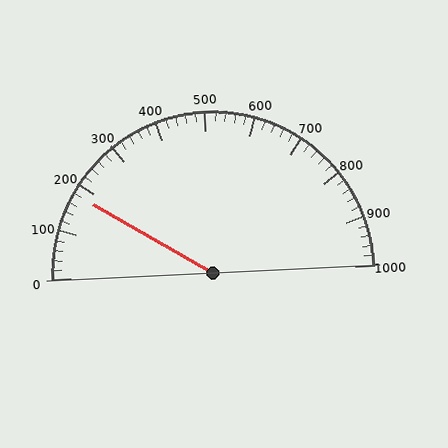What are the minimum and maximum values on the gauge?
The gauge ranges from 0 to 1000.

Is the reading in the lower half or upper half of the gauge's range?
The reading is in the lower half of the range (0 to 1000).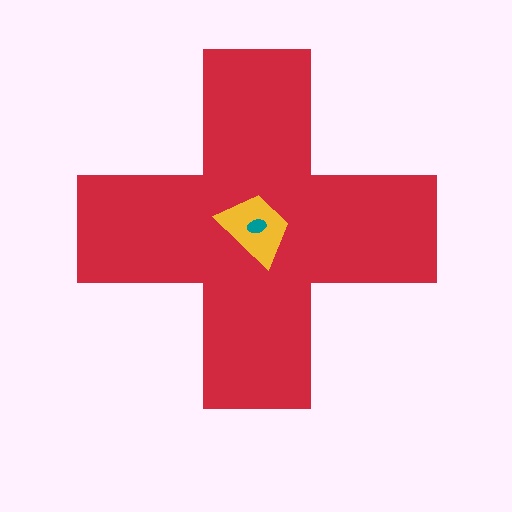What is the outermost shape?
The red cross.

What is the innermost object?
The teal ellipse.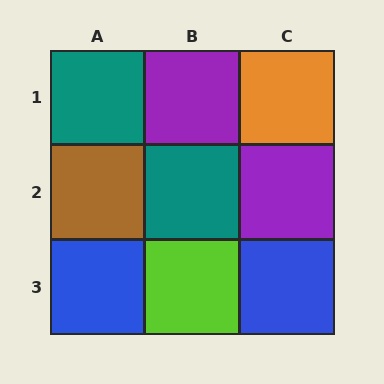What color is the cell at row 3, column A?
Blue.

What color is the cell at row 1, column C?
Orange.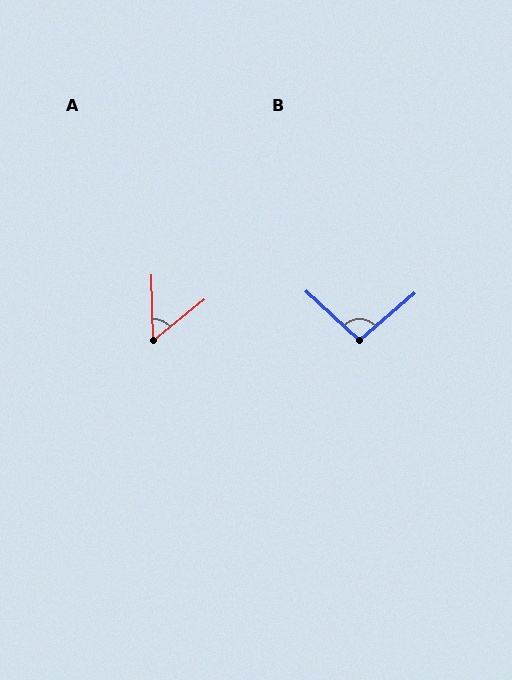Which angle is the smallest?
A, at approximately 52 degrees.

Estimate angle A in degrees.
Approximately 52 degrees.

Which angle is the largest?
B, at approximately 96 degrees.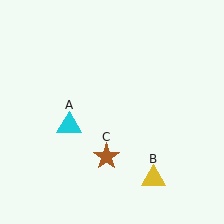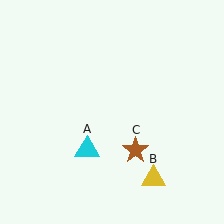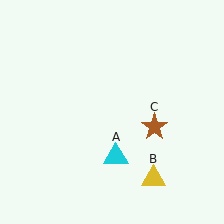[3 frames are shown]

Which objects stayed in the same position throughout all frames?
Yellow triangle (object B) remained stationary.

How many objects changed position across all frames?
2 objects changed position: cyan triangle (object A), brown star (object C).